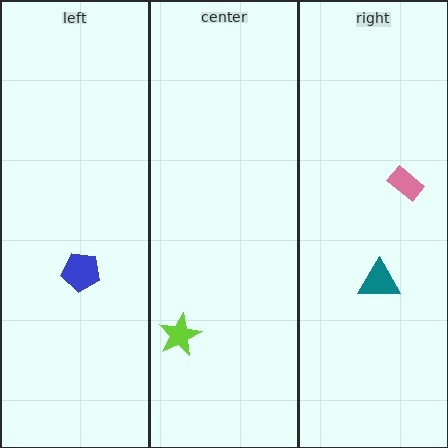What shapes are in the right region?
The teal triangle, the pink rectangle.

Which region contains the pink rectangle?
The right region.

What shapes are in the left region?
The blue pentagon.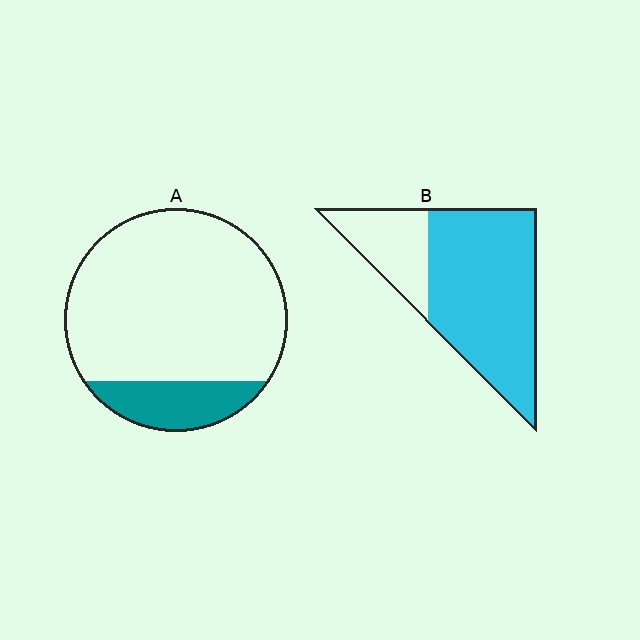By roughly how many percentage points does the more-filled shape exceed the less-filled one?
By roughly 55 percentage points (B over A).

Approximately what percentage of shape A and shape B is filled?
A is approximately 15% and B is approximately 75%.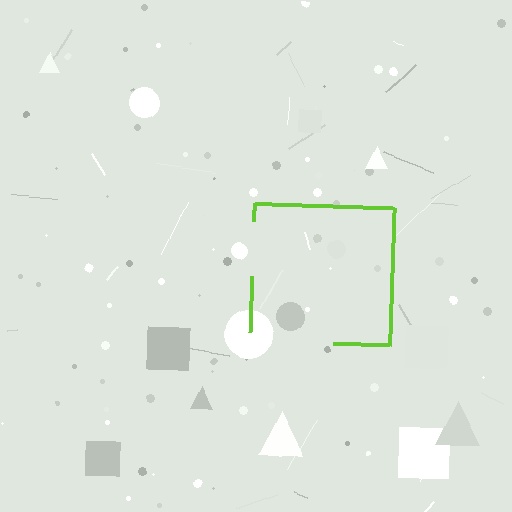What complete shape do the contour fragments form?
The contour fragments form a square.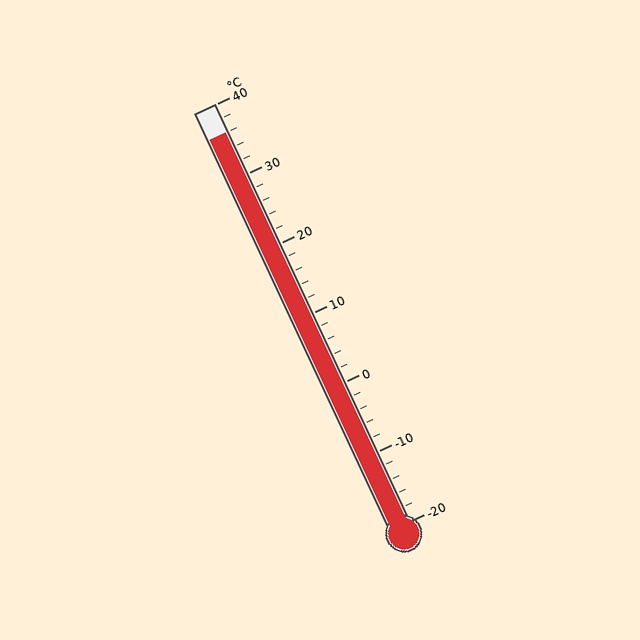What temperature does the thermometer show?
The thermometer shows approximately 36°C.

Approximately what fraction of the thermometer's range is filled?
The thermometer is filled to approximately 95% of its range.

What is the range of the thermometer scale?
The thermometer scale ranges from -20°C to 40°C.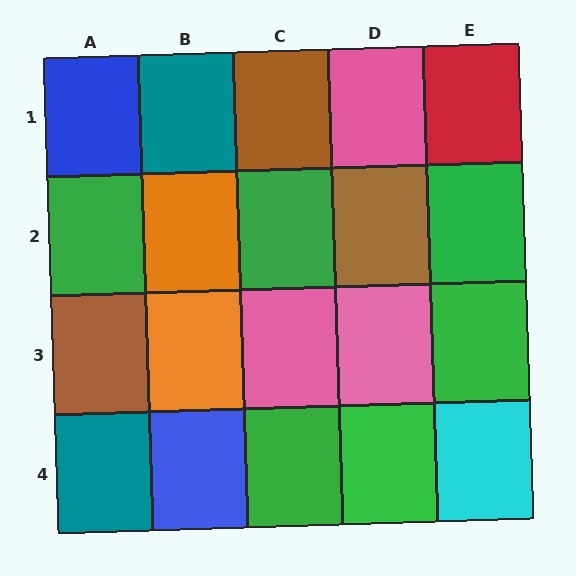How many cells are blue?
2 cells are blue.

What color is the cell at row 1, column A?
Blue.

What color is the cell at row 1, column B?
Teal.